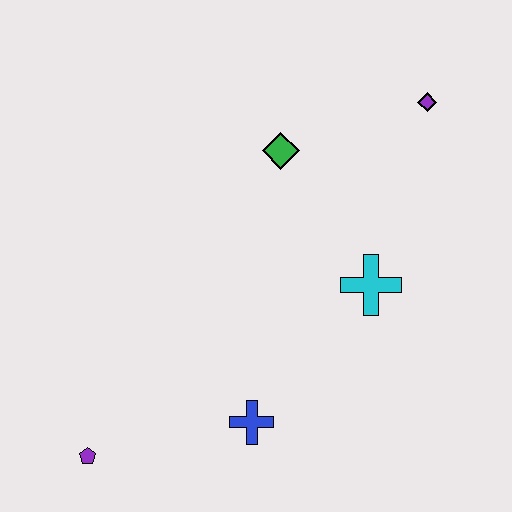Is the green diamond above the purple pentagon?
Yes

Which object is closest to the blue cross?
The purple pentagon is closest to the blue cross.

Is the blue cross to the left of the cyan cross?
Yes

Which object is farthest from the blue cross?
The purple diamond is farthest from the blue cross.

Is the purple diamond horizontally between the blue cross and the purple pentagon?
No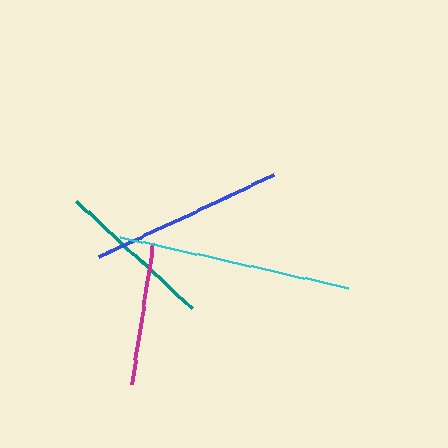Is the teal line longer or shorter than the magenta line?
The teal line is longer than the magenta line.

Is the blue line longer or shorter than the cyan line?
The cyan line is longer than the blue line.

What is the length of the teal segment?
The teal segment is approximately 157 pixels long.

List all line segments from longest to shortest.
From longest to shortest: cyan, blue, teal, magenta.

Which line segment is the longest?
The cyan line is the longest at approximately 233 pixels.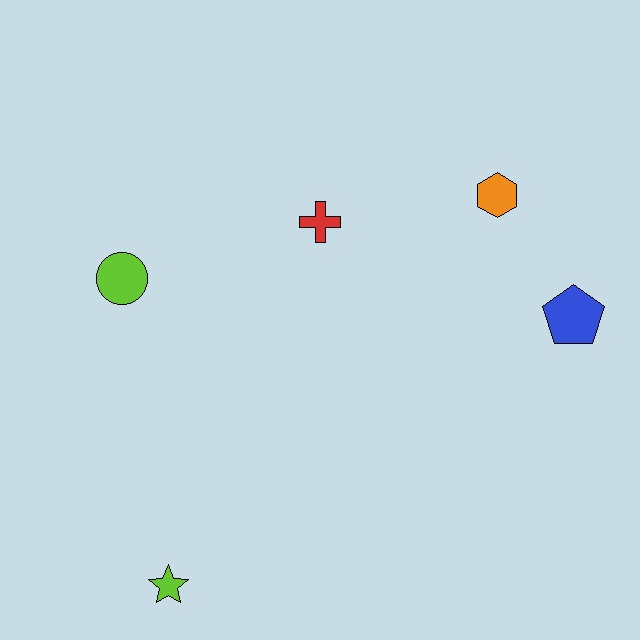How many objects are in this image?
There are 5 objects.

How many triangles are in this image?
There are no triangles.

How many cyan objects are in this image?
There are no cyan objects.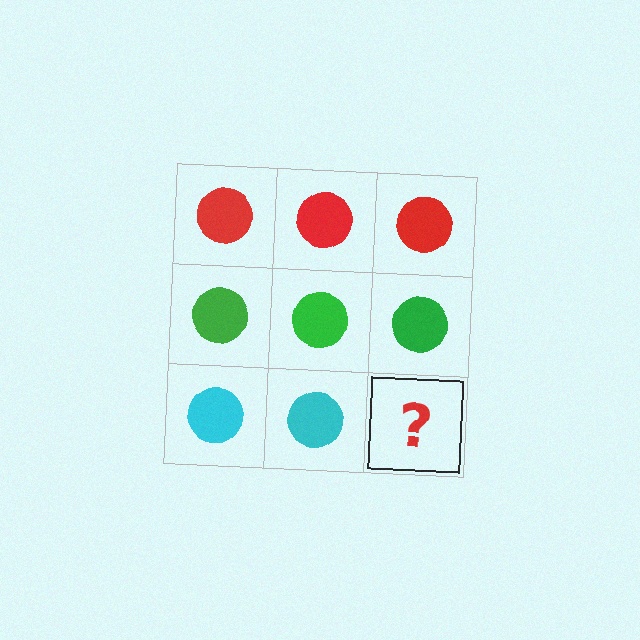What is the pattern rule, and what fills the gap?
The rule is that each row has a consistent color. The gap should be filled with a cyan circle.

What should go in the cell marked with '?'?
The missing cell should contain a cyan circle.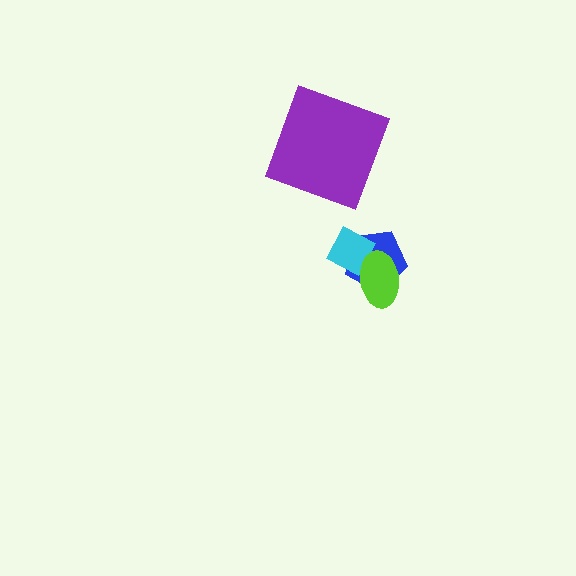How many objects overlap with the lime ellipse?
2 objects overlap with the lime ellipse.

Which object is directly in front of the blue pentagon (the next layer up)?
The cyan diamond is directly in front of the blue pentagon.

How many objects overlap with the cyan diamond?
2 objects overlap with the cyan diamond.